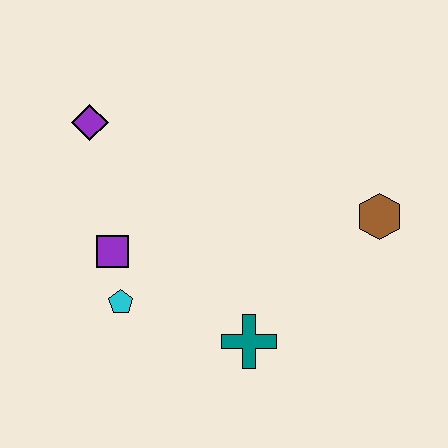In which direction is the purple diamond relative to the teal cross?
The purple diamond is above the teal cross.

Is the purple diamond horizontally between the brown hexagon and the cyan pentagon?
No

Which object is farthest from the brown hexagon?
The purple diamond is farthest from the brown hexagon.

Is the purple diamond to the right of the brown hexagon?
No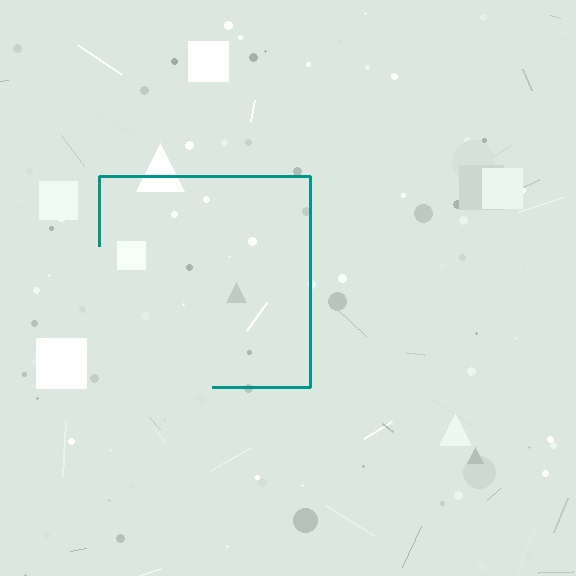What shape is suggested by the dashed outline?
The dashed outline suggests a square.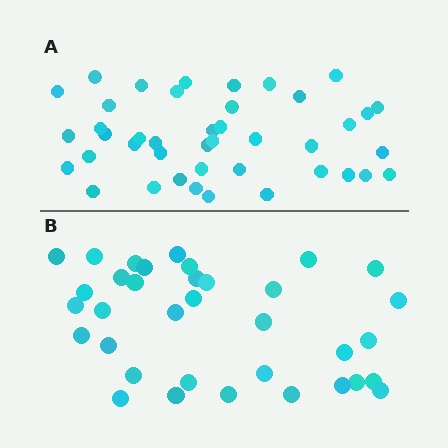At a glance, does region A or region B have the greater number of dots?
Region A (the top region) has more dots.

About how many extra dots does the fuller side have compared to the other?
Region A has roughly 8 or so more dots than region B.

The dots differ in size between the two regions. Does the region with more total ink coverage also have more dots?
No. Region B has more total ink coverage because its dots are larger, but region A actually contains more individual dots. Total area can be misleading — the number of items is what matters here.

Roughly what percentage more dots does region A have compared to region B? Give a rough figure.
About 20% more.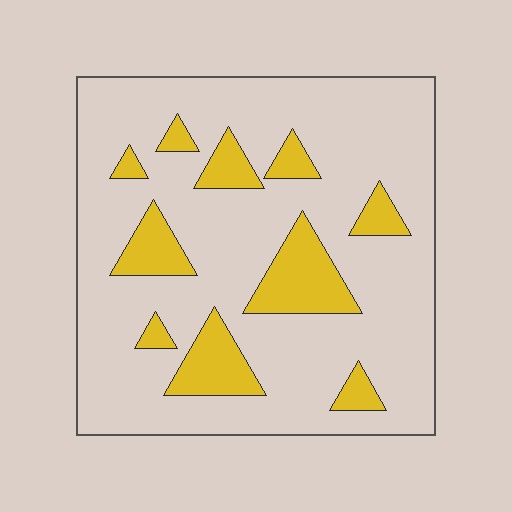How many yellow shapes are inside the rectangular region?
10.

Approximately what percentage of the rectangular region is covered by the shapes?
Approximately 20%.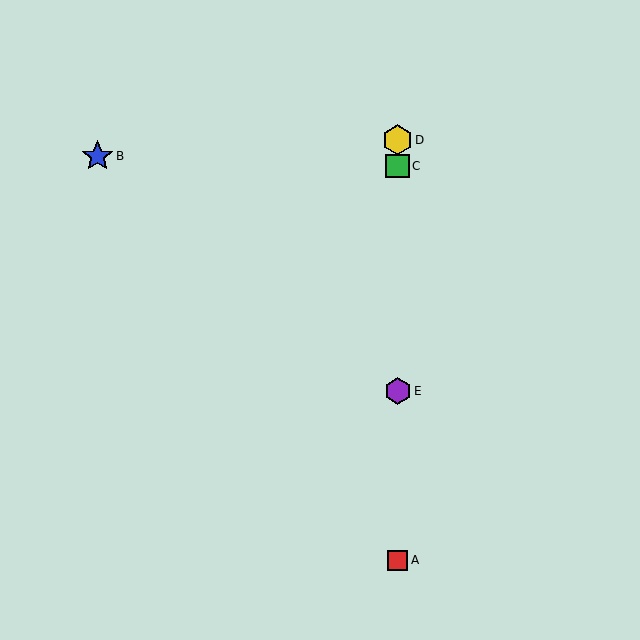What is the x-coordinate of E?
Object E is at x≈398.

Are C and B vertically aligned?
No, C is at x≈398 and B is at x≈98.